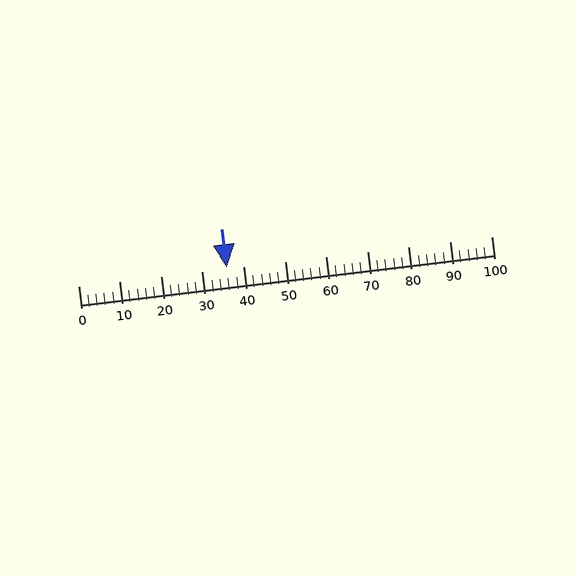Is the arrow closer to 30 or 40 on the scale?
The arrow is closer to 40.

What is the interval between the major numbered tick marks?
The major tick marks are spaced 10 units apart.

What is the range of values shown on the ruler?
The ruler shows values from 0 to 100.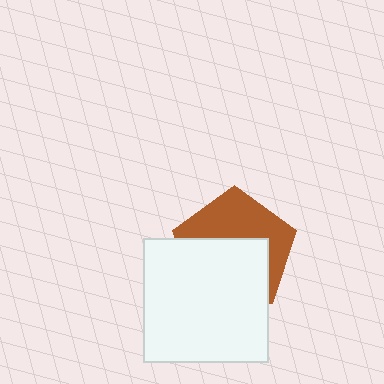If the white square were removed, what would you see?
You would see the complete brown pentagon.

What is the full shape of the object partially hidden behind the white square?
The partially hidden object is a brown pentagon.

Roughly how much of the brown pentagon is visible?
About half of it is visible (roughly 45%).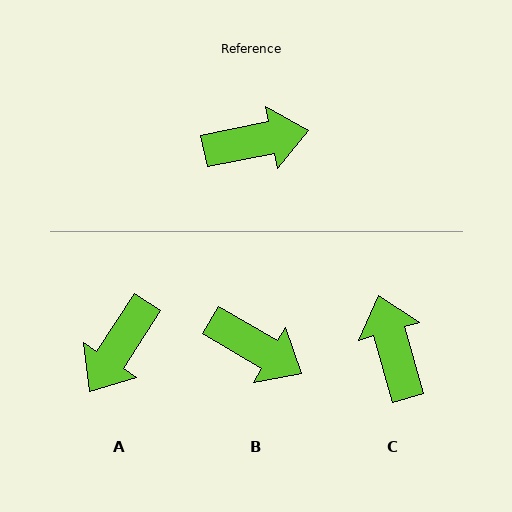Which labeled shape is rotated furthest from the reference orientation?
A, about 134 degrees away.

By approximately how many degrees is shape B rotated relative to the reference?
Approximately 41 degrees clockwise.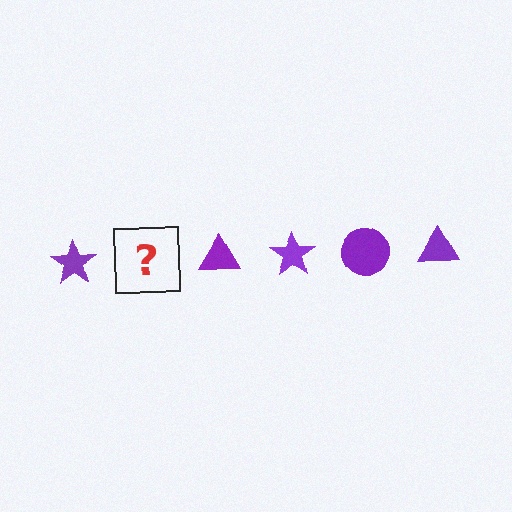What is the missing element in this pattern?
The missing element is a purple circle.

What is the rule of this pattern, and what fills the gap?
The rule is that the pattern cycles through star, circle, triangle shapes in purple. The gap should be filled with a purple circle.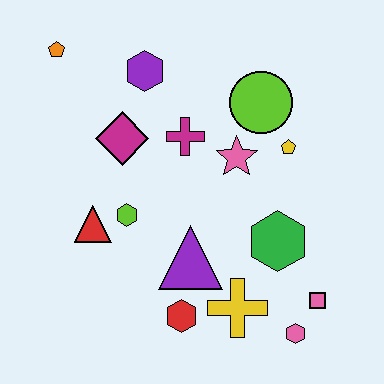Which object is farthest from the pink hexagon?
The orange pentagon is farthest from the pink hexagon.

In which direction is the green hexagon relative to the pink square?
The green hexagon is above the pink square.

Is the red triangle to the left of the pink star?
Yes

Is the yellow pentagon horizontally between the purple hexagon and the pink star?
No